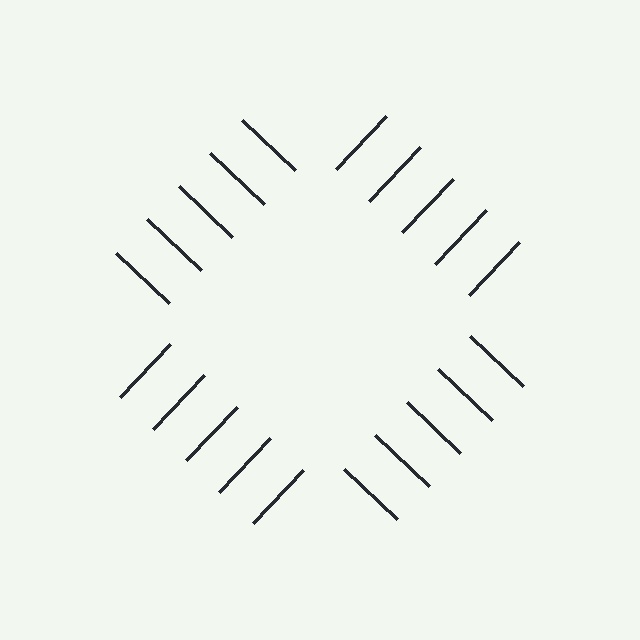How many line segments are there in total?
20 — 5 along each of the 4 edges.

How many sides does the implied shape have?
4 sides — the line-ends trace a square.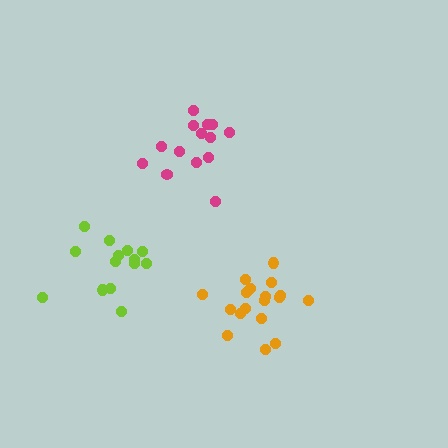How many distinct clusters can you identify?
There are 3 distinct clusters.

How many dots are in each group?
Group 1: 18 dots, Group 2: 14 dots, Group 3: 14 dots (46 total).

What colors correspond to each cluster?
The clusters are colored: orange, magenta, lime.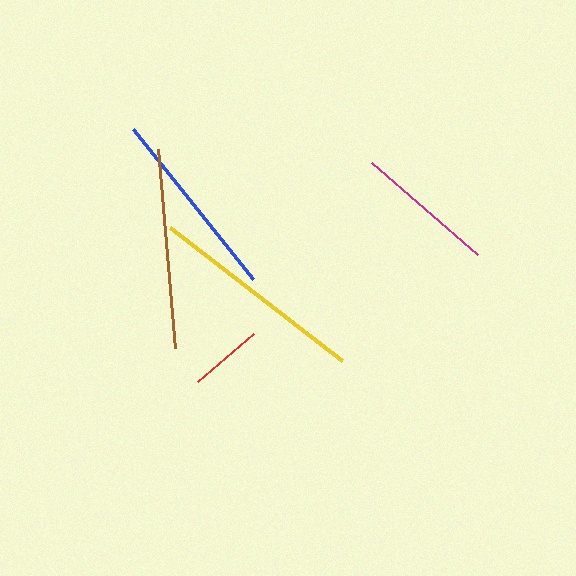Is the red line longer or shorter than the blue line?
The blue line is longer than the red line.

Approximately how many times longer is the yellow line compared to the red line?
The yellow line is approximately 2.9 times the length of the red line.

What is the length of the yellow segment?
The yellow segment is approximately 217 pixels long.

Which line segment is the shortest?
The red line is the shortest at approximately 74 pixels.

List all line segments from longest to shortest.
From longest to shortest: yellow, brown, blue, magenta, red.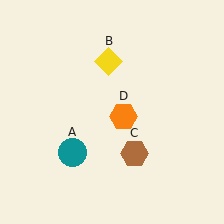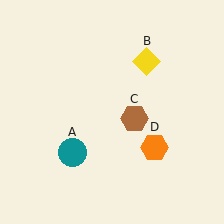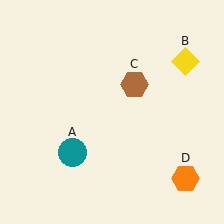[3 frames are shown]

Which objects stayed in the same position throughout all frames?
Teal circle (object A) remained stationary.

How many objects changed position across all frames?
3 objects changed position: yellow diamond (object B), brown hexagon (object C), orange hexagon (object D).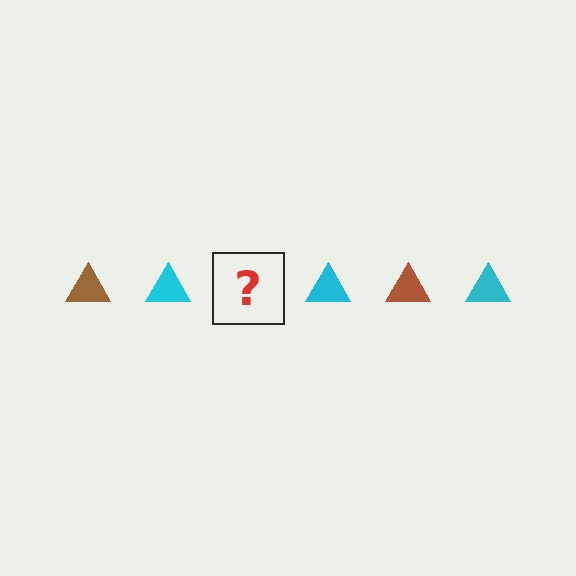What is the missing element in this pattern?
The missing element is a brown triangle.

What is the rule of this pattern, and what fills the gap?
The rule is that the pattern cycles through brown, cyan triangles. The gap should be filled with a brown triangle.